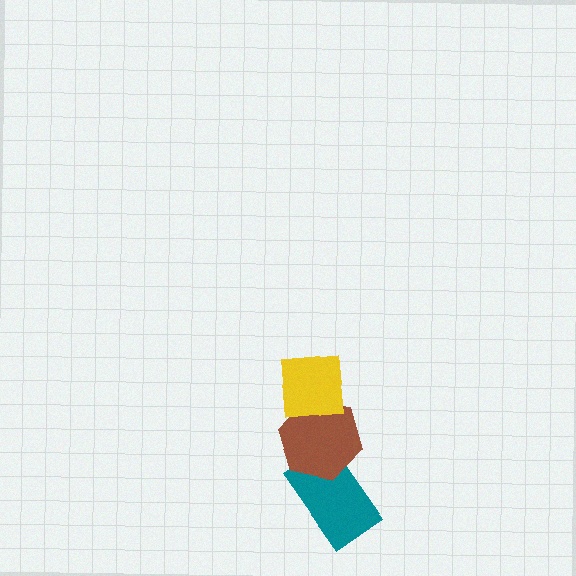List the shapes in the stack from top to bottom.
From top to bottom: the yellow square, the brown hexagon, the teal rectangle.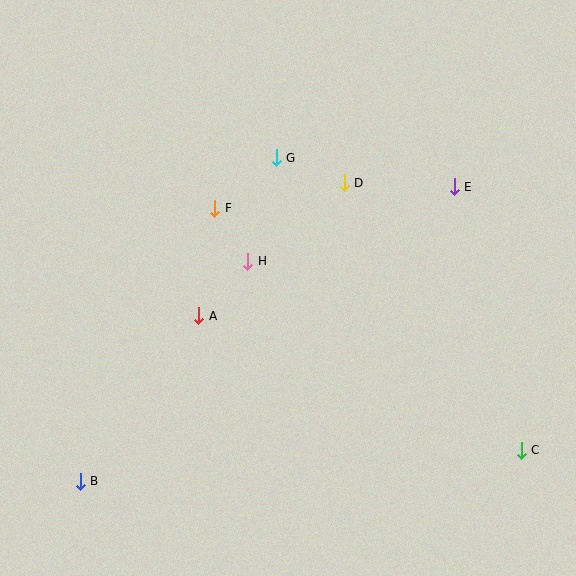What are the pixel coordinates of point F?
Point F is at (215, 208).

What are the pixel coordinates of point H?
Point H is at (248, 261).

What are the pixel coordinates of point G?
Point G is at (276, 158).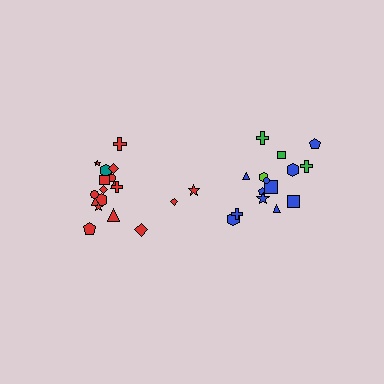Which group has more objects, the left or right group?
The left group.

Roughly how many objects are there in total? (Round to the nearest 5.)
Roughly 35 objects in total.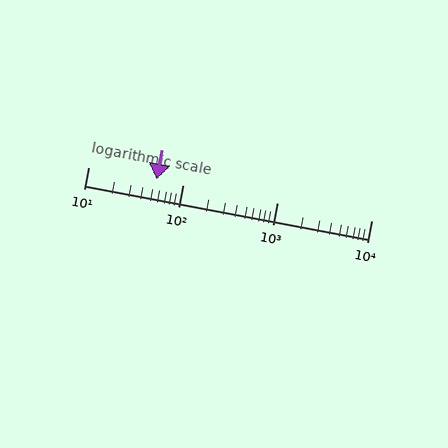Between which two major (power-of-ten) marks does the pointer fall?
The pointer is between 10 and 100.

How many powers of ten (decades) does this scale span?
The scale spans 3 decades, from 10 to 10000.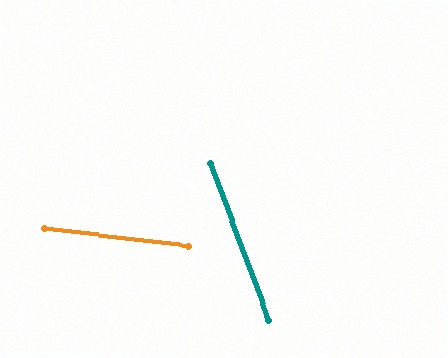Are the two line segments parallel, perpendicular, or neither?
Neither parallel nor perpendicular — they differ by about 63°.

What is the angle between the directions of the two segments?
Approximately 63 degrees.